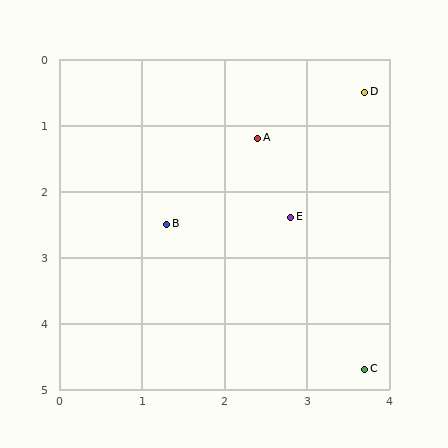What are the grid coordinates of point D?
Point D is at approximately (3.7, 0.5).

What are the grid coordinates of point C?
Point C is at approximately (3.7, 4.7).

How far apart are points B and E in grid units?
Points B and E are about 1.5 grid units apart.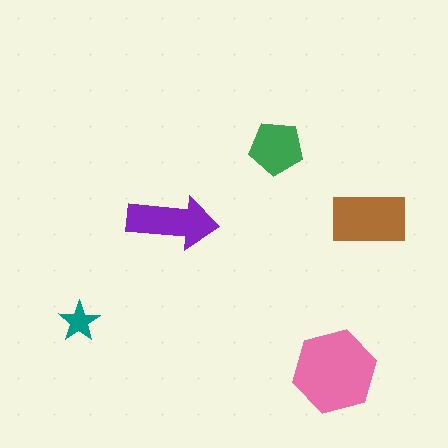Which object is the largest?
The pink hexagon.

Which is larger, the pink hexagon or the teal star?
The pink hexagon.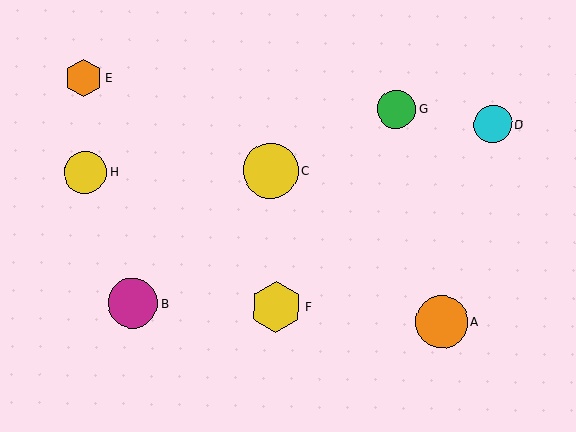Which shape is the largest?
The yellow circle (labeled C) is the largest.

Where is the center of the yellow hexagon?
The center of the yellow hexagon is at (276, 307).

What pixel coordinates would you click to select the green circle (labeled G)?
Click at (397, 109) to select the green circle G.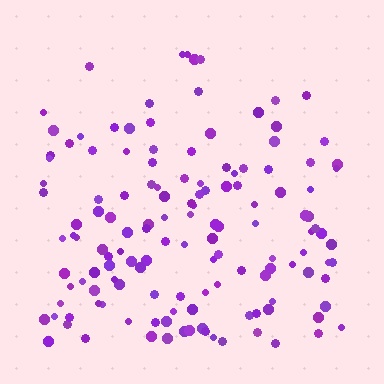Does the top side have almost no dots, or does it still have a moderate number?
Still a moderate number, just noticeably fewer than the bottom.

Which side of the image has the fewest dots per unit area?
The top.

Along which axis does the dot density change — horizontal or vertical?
Vertical.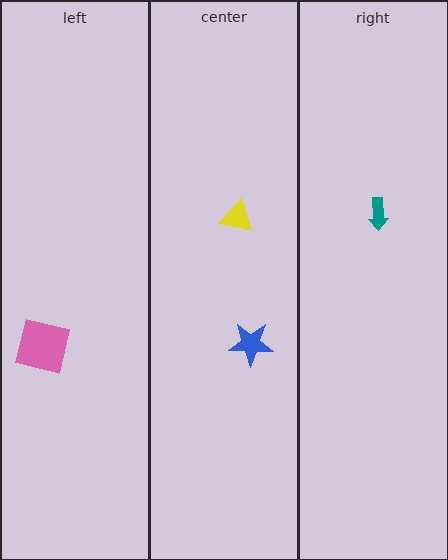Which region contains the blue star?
The center region.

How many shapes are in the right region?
1.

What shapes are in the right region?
The teal arrow.